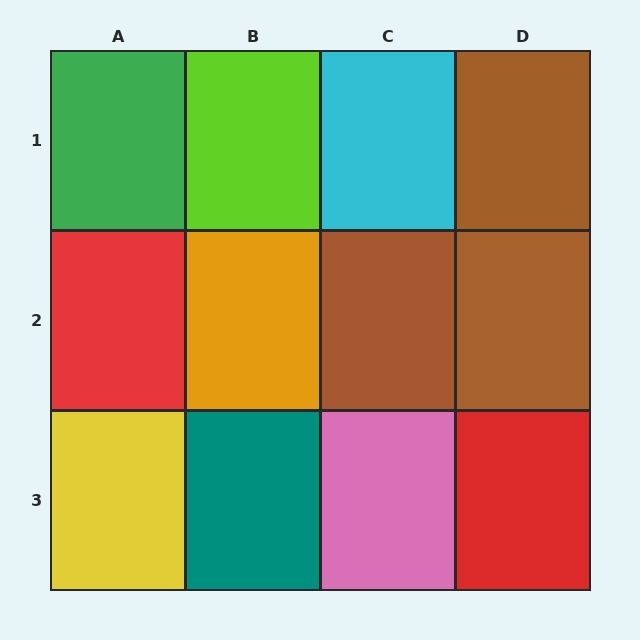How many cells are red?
2 cells are red.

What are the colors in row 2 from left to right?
Red, orange, brown, brown.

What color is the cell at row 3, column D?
Red.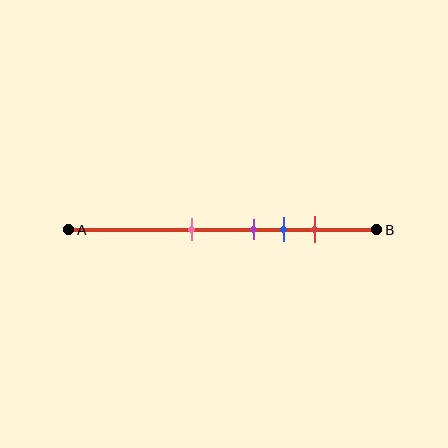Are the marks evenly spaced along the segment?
No, the marks are not evenly spaced.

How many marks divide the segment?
There are 4 marks dividing the segment.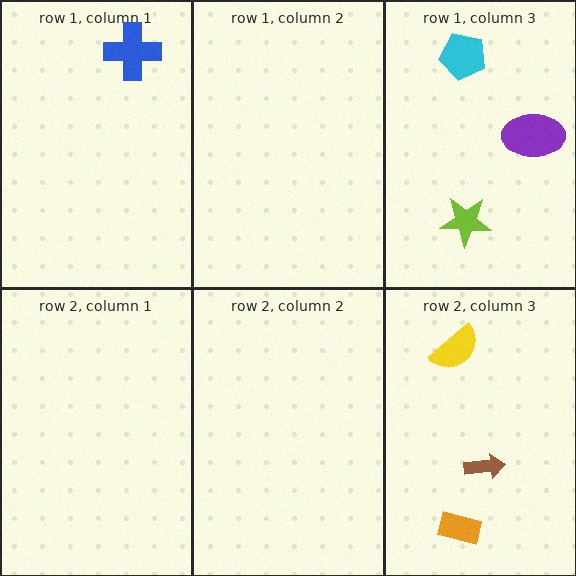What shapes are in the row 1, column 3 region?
The purple ellipse, the lime star, the cyan pentagon.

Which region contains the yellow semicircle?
The row 2, column 3 region.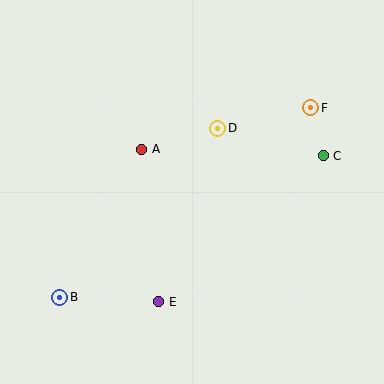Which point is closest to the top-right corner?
Point F is closest to the top-right corner.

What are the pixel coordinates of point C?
Point C is at (323, 156).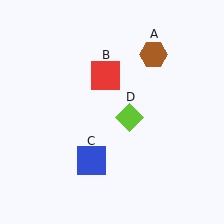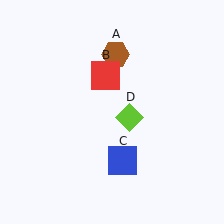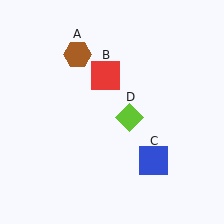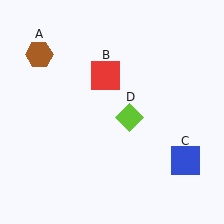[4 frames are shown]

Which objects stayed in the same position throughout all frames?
Red square (object B) and lime diamond (object D) remained stationary.